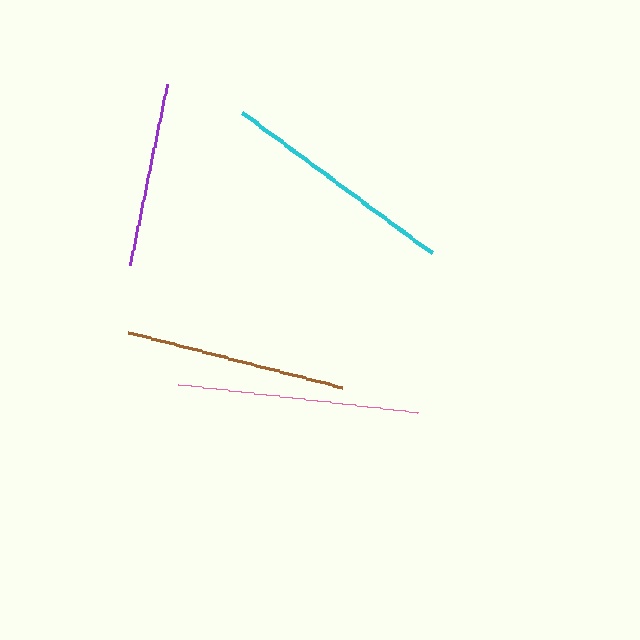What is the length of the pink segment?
The pink segment is approximately 241 pixels long.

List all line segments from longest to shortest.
From longest to shortest: pink, cyan, brown, purple.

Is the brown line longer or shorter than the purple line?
The brown line is longer than the purple line.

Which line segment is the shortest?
The purple line is the shortest at approximately 185 pixels.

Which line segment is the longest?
The pink line is the longest at approximately 241 pixels.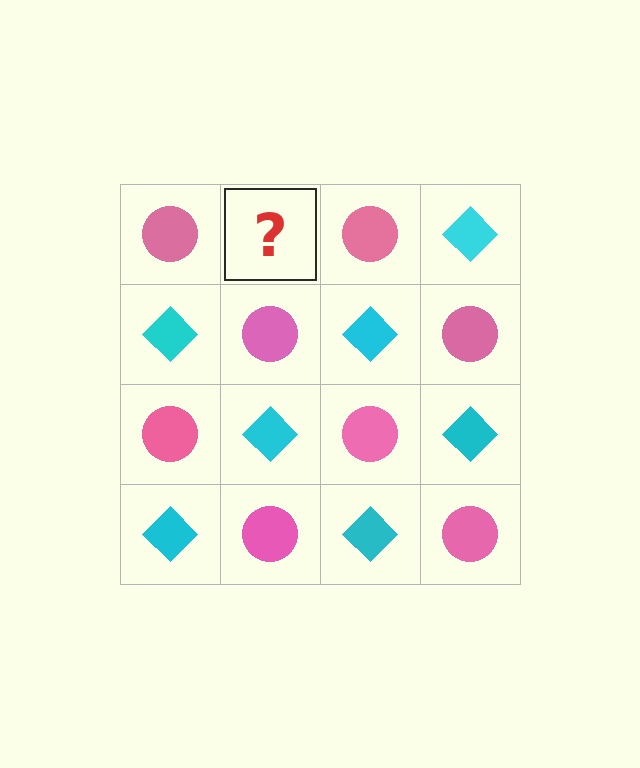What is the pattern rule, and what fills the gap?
The rule is that it alternates pink circle and cyan diamond in a checkerboard pattern. The gap should be filled with a cyan diamond.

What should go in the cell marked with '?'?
The missing cell should contain a cyan diamond.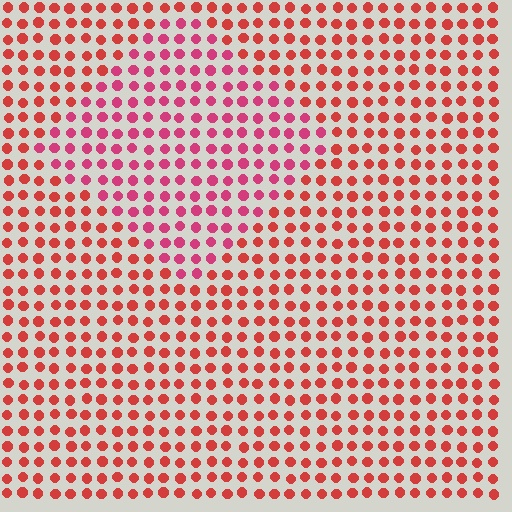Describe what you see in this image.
The image is filled with small red elements in a uniform arrangement. A diamond-shaped region is visible where the elements are tinted to a slightly different hue, forming a subtle color boundary.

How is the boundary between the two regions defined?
The boundary is defined purely by a slight shift in hue (about 26 degrees). Spacing, size, and orientation are identical on both sides.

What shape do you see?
I see a diamond.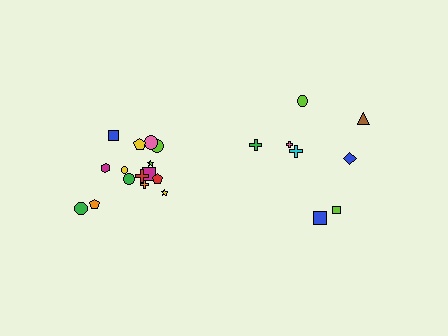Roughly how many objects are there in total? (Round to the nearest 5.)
Roughly 25 objects in total.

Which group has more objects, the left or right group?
The left group.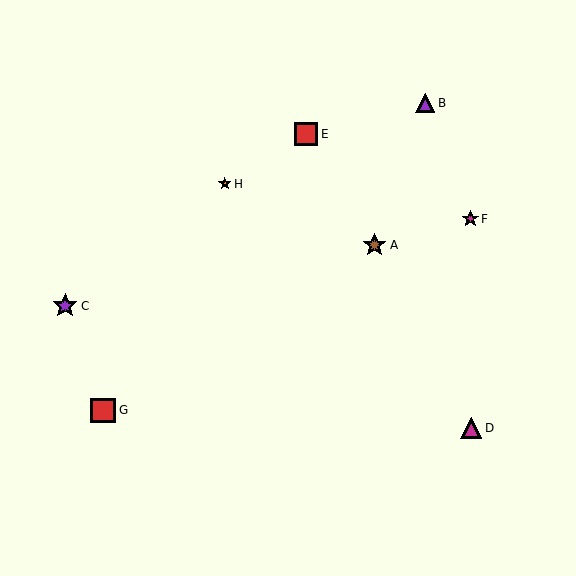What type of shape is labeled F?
Shape F is a magenta star.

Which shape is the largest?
The red square (labeled G) is the largest.